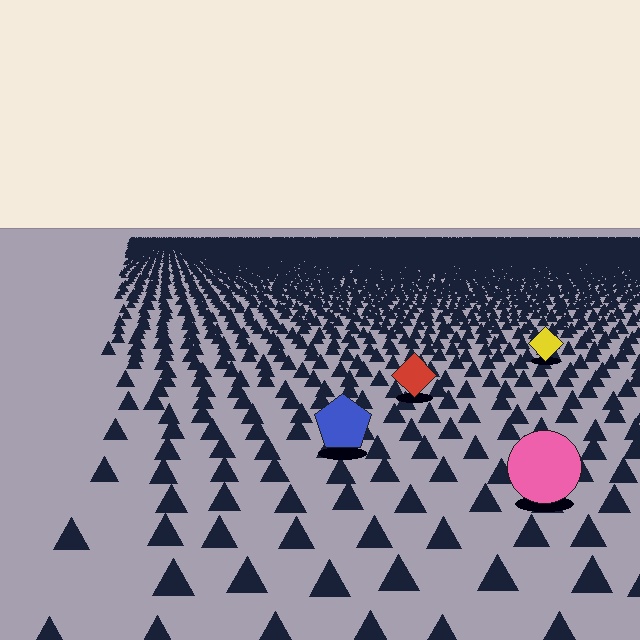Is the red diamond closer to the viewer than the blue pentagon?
No. The blue pentagon is closer — you can tell from the texture gradient: the ground texture is coarser near it.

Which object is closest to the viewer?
The pink circle is closest. The texture marks near it are larger and more spread out.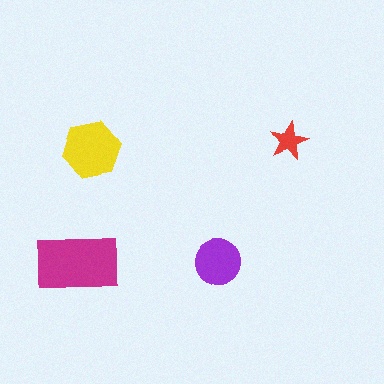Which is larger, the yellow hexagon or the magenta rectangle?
The magenta rectangle.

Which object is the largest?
The magenta rectangle.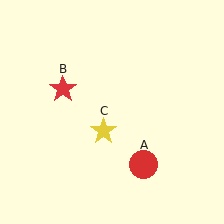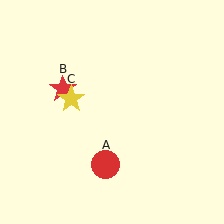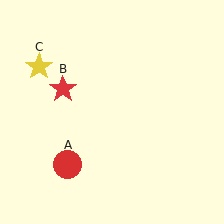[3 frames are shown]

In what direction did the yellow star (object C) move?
The yellow star (object C) moved up and to the left.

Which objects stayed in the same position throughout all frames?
Red star (object B) remained stationary.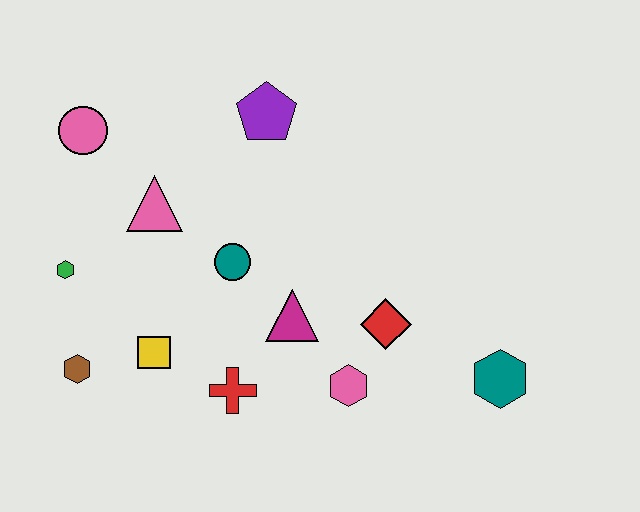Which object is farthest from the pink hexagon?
The pink circle is farthest from the pink hexagon.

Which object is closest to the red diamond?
The pink hexagon is closest to the red diamond.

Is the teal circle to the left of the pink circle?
No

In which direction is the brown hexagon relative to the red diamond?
The brown hexagon is to the left of the red diamond.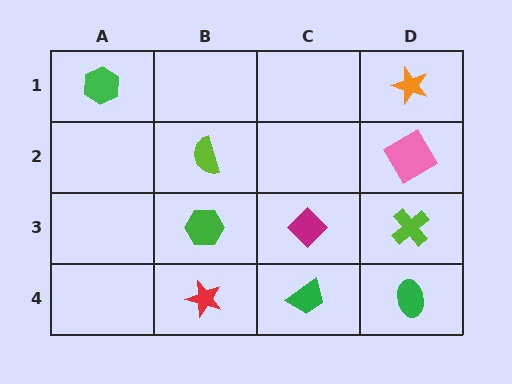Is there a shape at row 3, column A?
No, that cell is empty.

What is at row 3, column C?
A magenta diamond.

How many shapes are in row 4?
3 shapes.